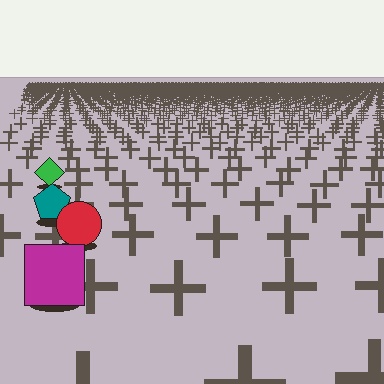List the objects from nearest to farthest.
From nearest to farthest: the magenta square, the red circle, the teal pentagon, the green diamond.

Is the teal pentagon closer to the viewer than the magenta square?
No. The magenta square is closer — you can tell from the texture gradient: the ground texture is coarser near it.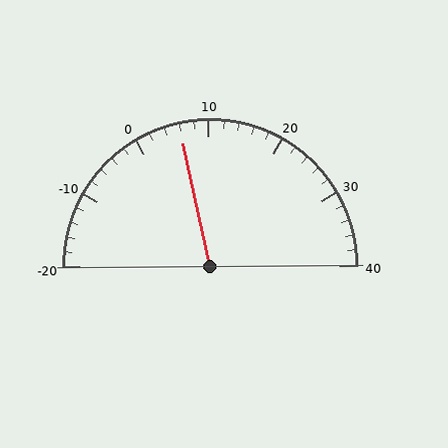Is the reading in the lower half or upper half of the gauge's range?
The reading is in the lower half of the range (-20 to 40).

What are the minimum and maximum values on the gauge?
The gauge ranges from -20 to 40.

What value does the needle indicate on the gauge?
The needle indicates approximately 6.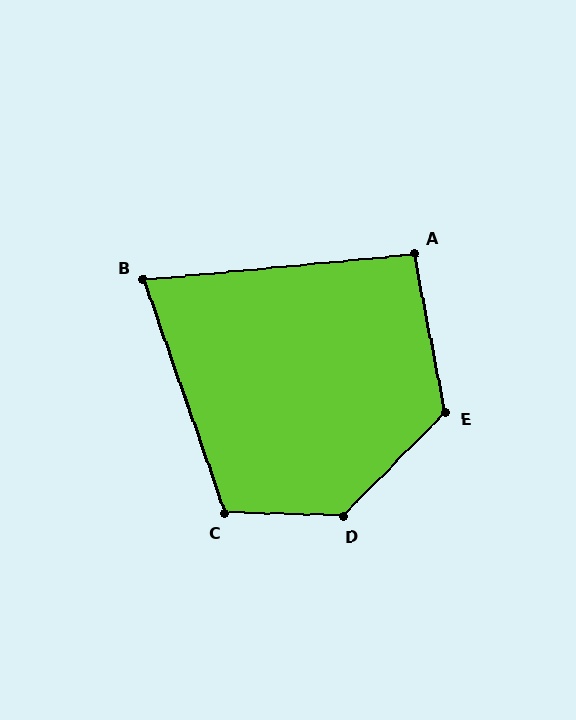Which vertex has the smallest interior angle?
B, at approximately 76 degrees.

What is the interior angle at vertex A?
Approximately 95 degrees (obtuse).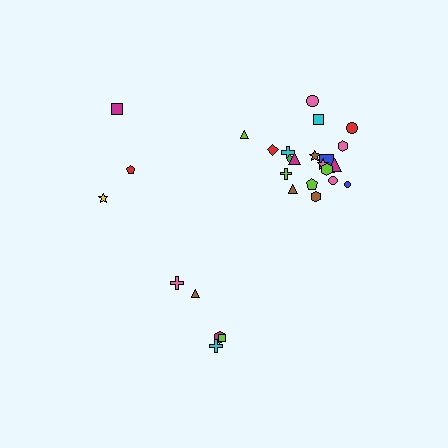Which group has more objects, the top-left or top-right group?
The top-right group.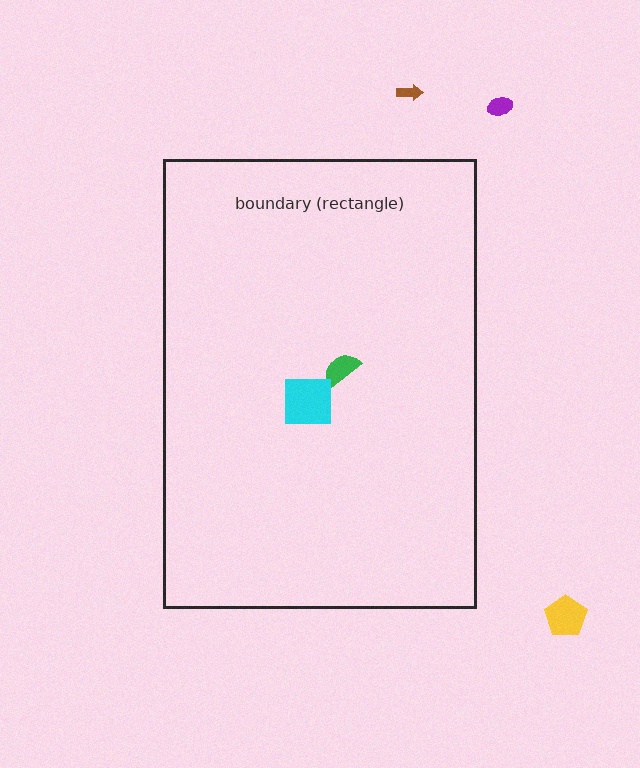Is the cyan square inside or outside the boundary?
Inside.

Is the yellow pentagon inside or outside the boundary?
Outside.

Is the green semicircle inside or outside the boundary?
Inside.